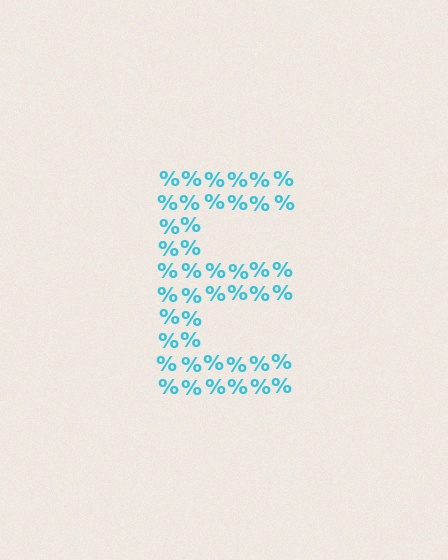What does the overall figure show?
The overall figure shows the letter E.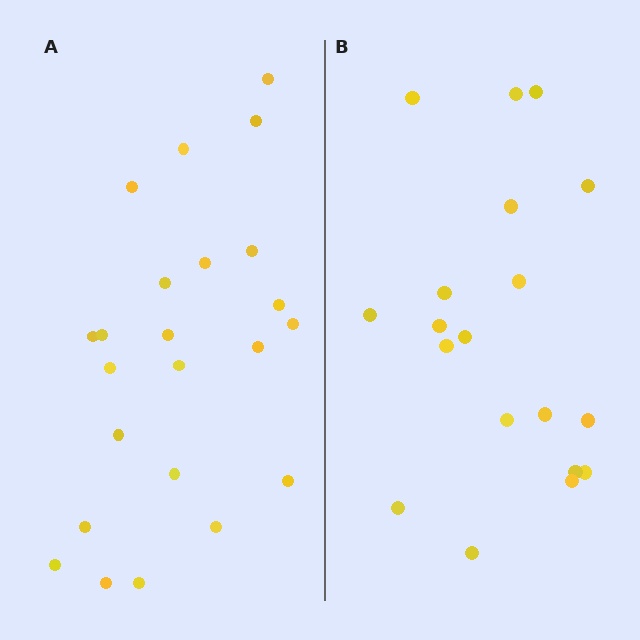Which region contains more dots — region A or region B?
Region A (the left region) has more dots.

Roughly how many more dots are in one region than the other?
Region A has about 4 more dots than region B.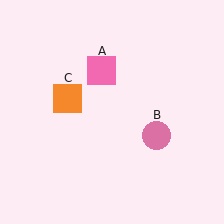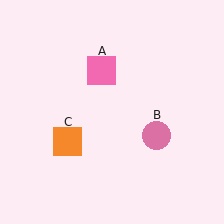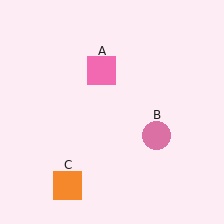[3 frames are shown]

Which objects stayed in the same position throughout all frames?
Pink square (object A) and pink circle (object B) remained stationary.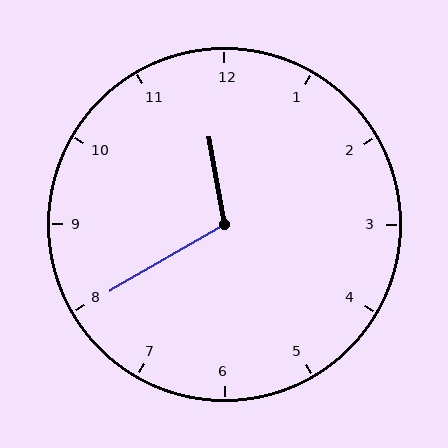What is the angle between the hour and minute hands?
Approximately 110 degrees.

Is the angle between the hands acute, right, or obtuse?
It is obtuse.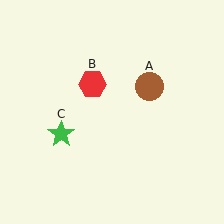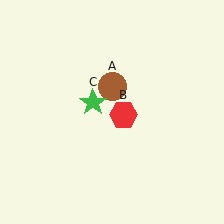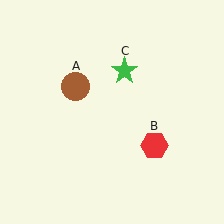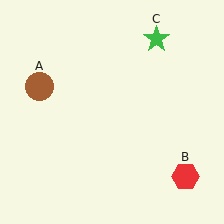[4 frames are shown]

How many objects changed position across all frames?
3 objects changed position: brown circle (object A), red hexagon (object B), green star (object C).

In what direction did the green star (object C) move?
The green star (object C) moved up and to the right.